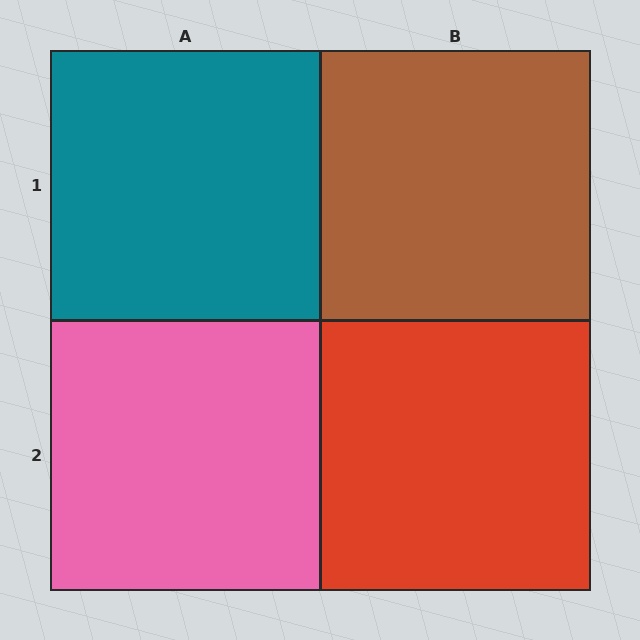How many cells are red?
1 cell is red.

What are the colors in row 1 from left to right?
Teal, brown.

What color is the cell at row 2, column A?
Pink.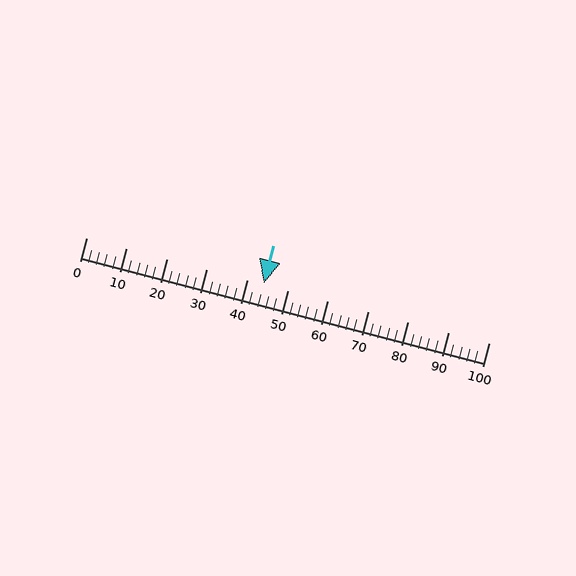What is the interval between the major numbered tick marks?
The major tick marks are spaced 10 units apart.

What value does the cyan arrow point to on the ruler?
The cyan arrow points to approximately 44.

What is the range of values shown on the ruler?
The ruler shows values from 0 to 100.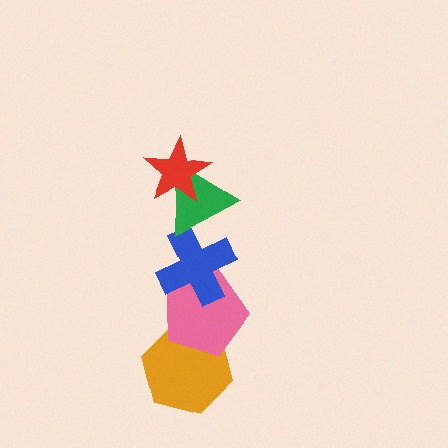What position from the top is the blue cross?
The blue cross is 3rd from the top.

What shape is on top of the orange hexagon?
The pink pentagon is on top of the orange hexagon.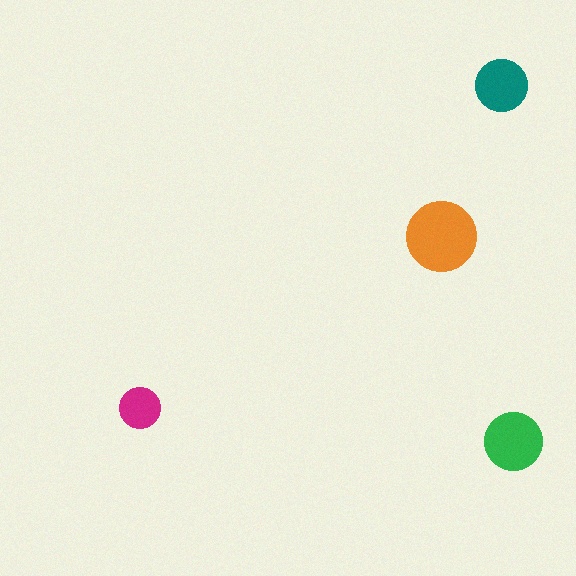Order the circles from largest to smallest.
the orange one, the green one, the teal one, the magenta one.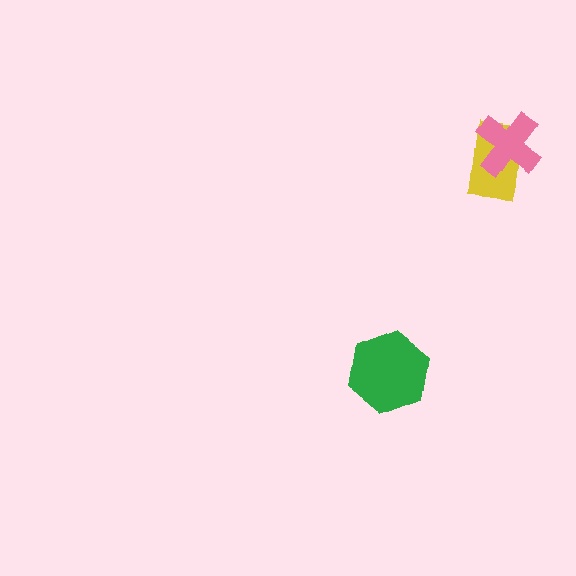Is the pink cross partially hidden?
No, no other shape covers it.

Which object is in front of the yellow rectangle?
The pink cross is in front of the yellow rectangle.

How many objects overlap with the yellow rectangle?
1 object overlaps with the yellow rectangle.